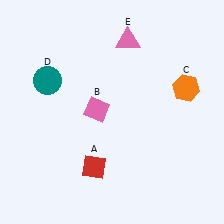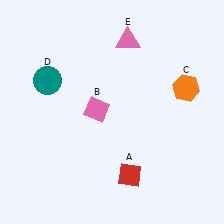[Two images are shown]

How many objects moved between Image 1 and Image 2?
1 object moved between the two images.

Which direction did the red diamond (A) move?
The red diamond (A) moved right.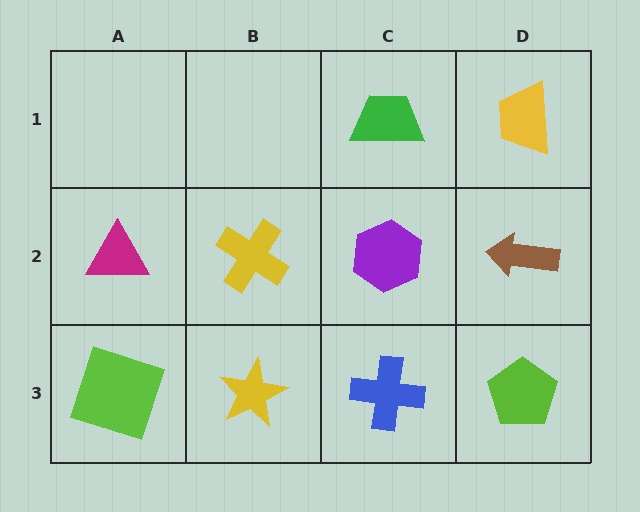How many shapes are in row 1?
2 shapes.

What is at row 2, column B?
A yellow cross.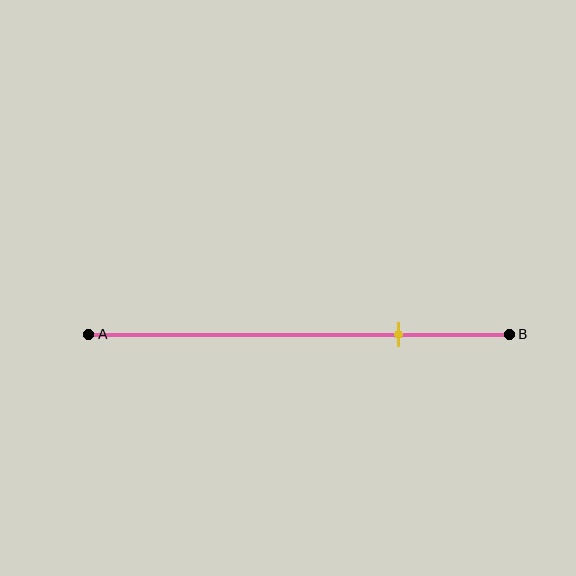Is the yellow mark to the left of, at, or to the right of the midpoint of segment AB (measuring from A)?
The yellow mark is to the right of the midpoint of segment AB.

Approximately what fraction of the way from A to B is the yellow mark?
The yellow mark is approximately 75% of the way from A to B.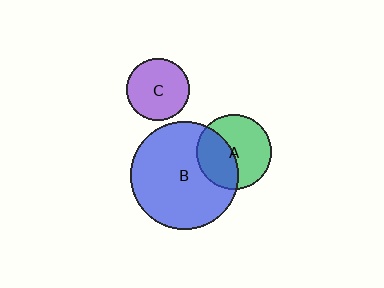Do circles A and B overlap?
Yes.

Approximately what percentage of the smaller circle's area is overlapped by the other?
Approximately 40%.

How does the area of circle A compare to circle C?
Approximately 1.4 times.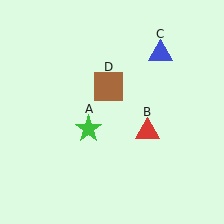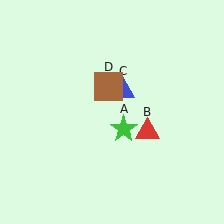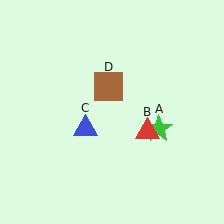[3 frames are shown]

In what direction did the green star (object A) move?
The green star (object A) moved right.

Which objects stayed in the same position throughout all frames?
Red triangle (object B) and brown square (object D) remained stationary.